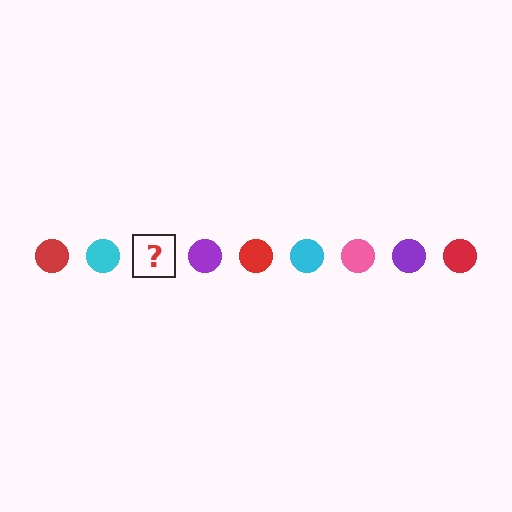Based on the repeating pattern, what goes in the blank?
The blank should be a pink circle.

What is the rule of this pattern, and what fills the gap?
The rule is that the pattern cycles through red, cyan, pink, purple circles. The gap should be filled with a pink circle.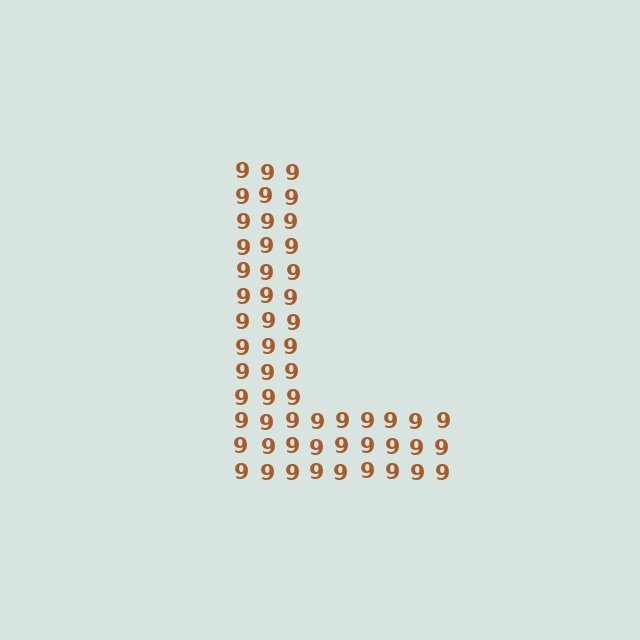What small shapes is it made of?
It is made of small digit 9's.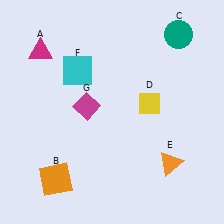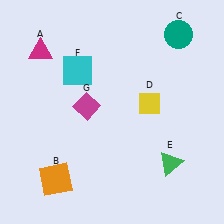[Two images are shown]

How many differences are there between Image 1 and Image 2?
There is 1 difference between the two images.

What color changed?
The triangle (E) changed from orange in Image 1 to green in Image 2.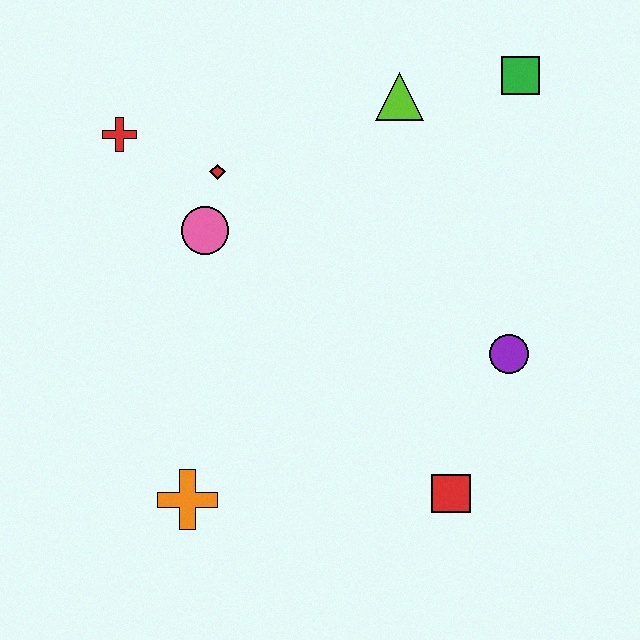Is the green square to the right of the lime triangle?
Yes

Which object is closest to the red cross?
The red diamond is closest to the red cross.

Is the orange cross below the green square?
Yes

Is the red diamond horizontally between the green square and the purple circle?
No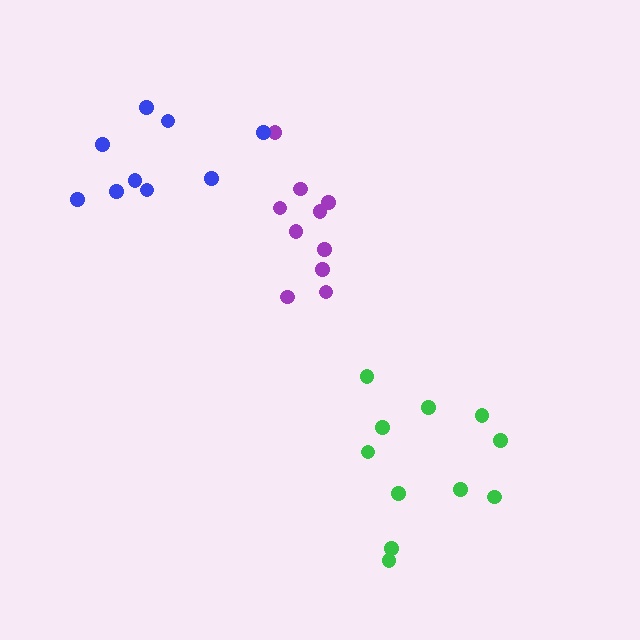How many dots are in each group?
Group 1: 10 dots, Group 2: 11 dots, Group 3: 9 dots (30 total).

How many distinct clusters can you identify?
There are 3 distinct clusters.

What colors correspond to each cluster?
The clusters are colored: purple, green, blue.